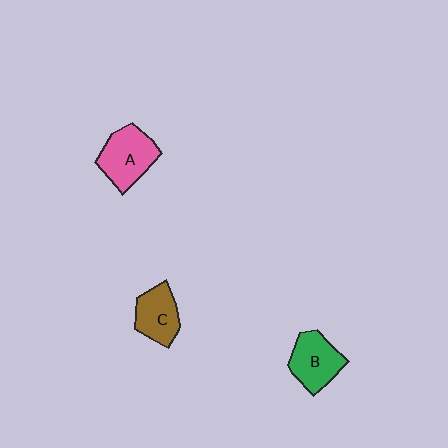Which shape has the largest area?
Shape A (pink).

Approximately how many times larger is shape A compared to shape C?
Approximately 1.3 times.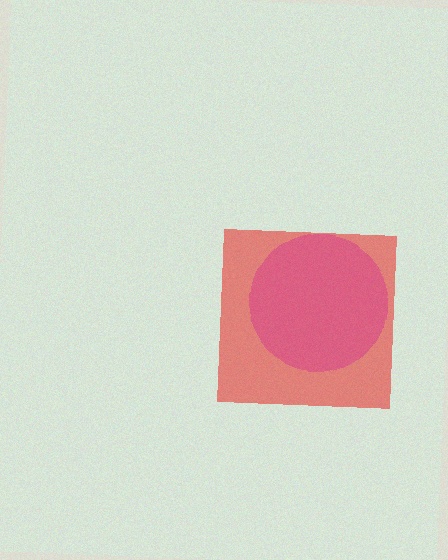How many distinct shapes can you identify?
There are 2 distinct shapes: a red square, a magenta circle.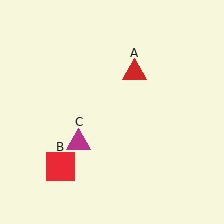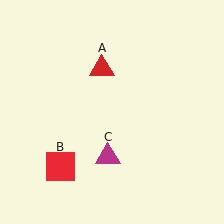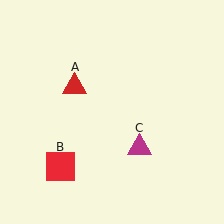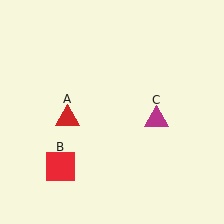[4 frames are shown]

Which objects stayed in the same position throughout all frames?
Red square (object B) remained stationary.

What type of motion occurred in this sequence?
The red triangle (object A), magenta triangle (object C) rotated counterclockwise around the center of the scene.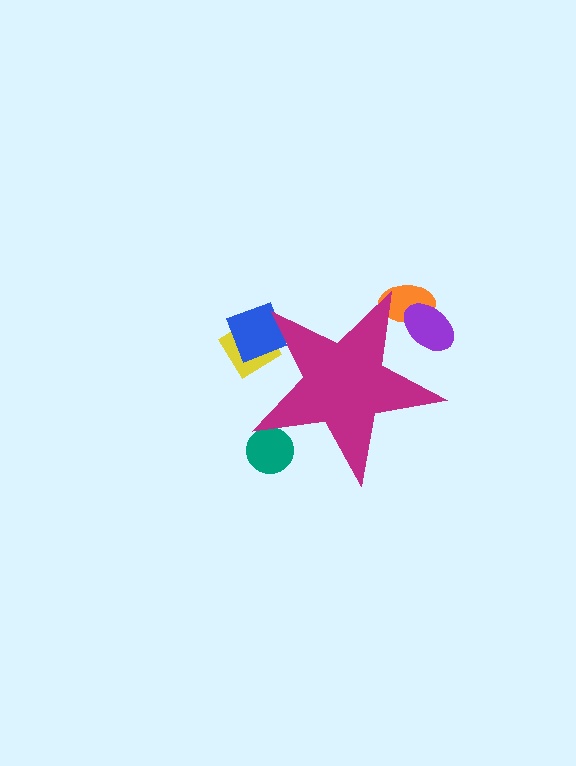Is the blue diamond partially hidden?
Yes, the blue diamond is partially hidden behind the magenta star.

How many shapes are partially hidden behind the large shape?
5 shapes are partially hidden.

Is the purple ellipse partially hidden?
Yes, the purple ellipse is partially hidden behind the magenta star.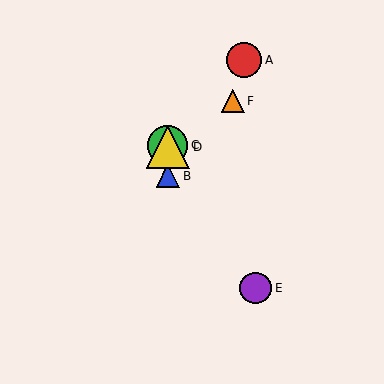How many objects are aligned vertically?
3 objects (B, C, D) are aligned vertically.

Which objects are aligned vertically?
Objects B, C, D are aligned vertically.